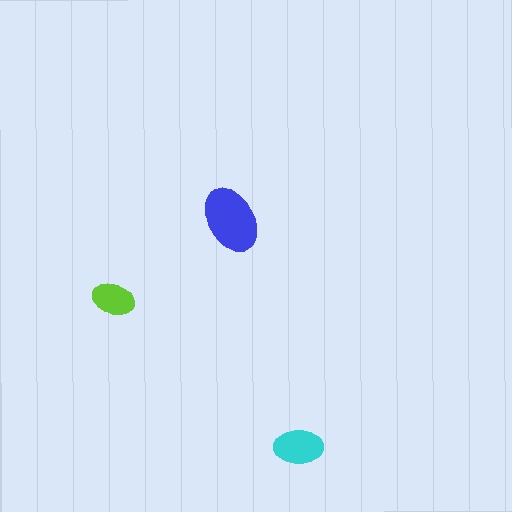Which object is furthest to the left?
The lime ellipse is leftmost.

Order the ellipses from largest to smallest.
the blue one, the cyan one, the lime one.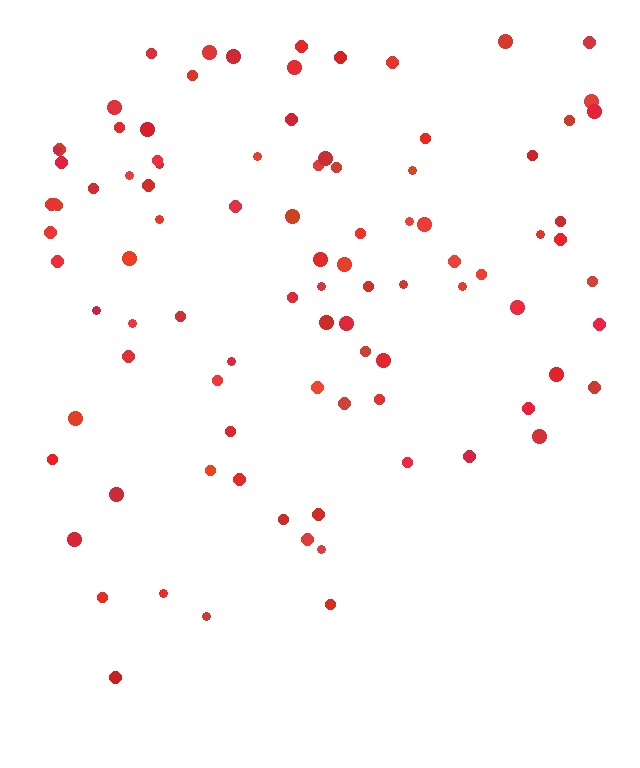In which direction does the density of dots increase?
From bottom to top, with the top side densest.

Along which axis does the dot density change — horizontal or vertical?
Vertical.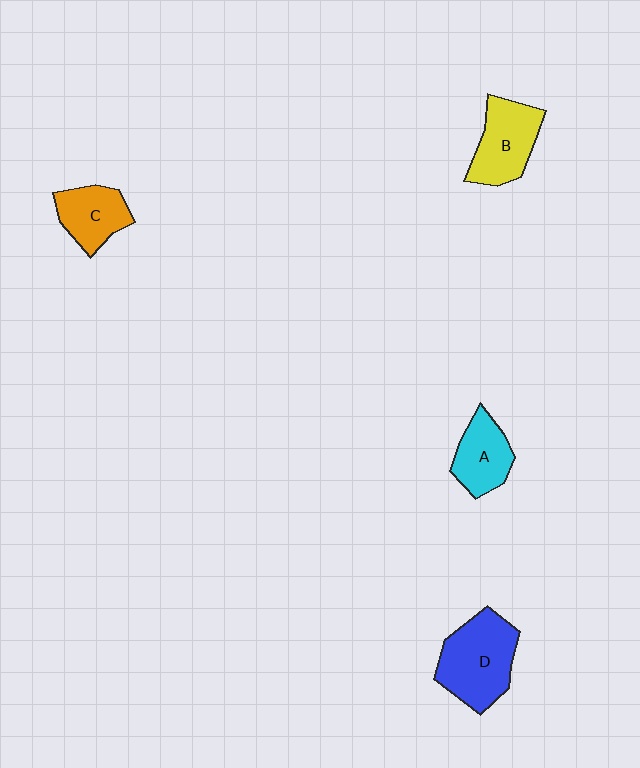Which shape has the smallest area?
Shape A (cyan).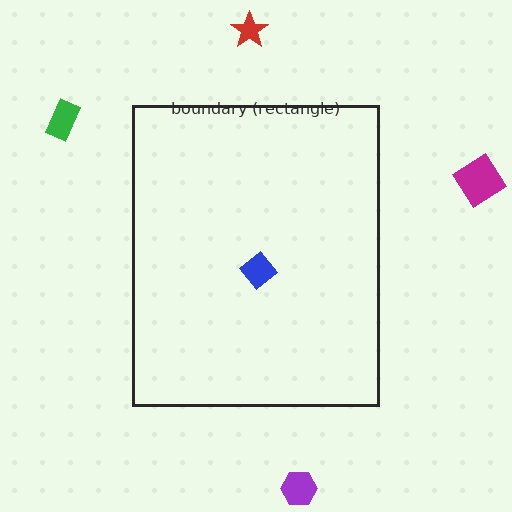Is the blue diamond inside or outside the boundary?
Inside.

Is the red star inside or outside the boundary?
Outside.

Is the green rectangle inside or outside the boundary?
Outside.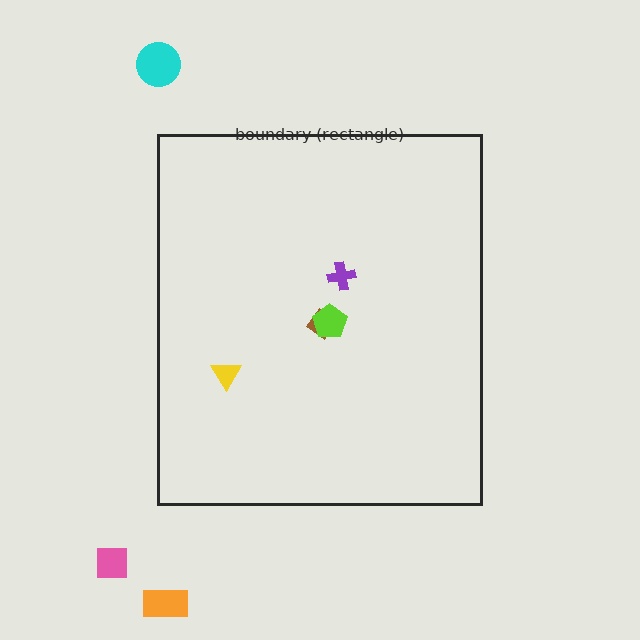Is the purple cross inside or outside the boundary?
Inside.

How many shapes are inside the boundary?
4 inside, 3 outside.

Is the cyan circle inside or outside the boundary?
Outside.